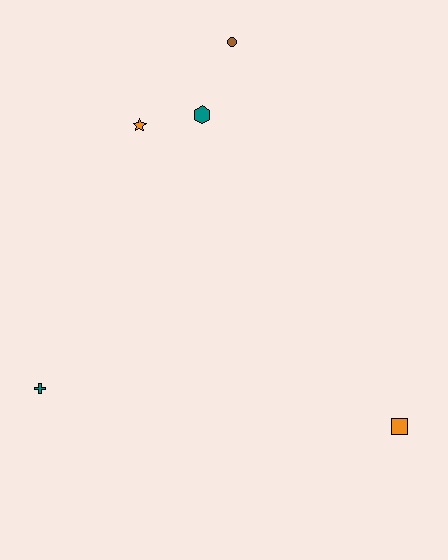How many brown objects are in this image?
There is 1 brown object.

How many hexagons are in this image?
There is 1 hexagon.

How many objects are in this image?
There are 5 objects.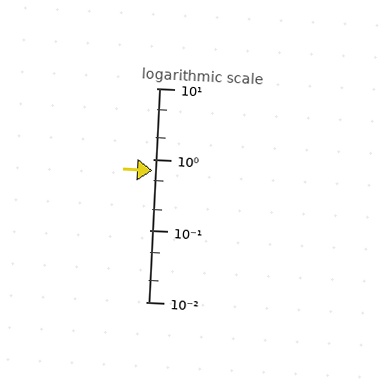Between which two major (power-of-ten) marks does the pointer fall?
The pointer is between 0.1 and 1.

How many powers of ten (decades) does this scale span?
The scale spans 3 decades, from 0.01 to 10.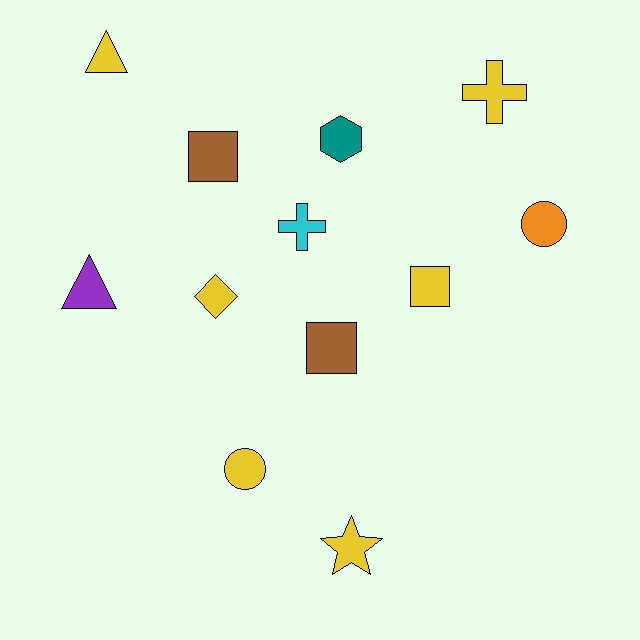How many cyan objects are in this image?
There is 1 cyan object.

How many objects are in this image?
There are 12 objects.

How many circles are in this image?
There are 2 circles.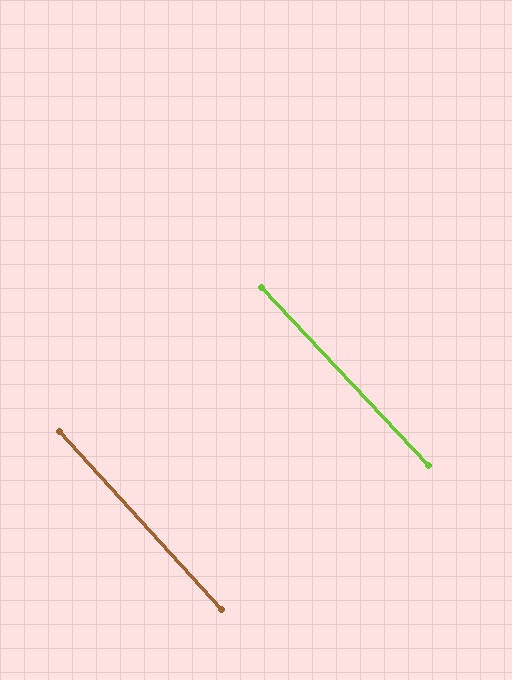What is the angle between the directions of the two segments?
Approximately 1 degree.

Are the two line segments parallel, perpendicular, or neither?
Parallel — their directions differ by only 0.8°.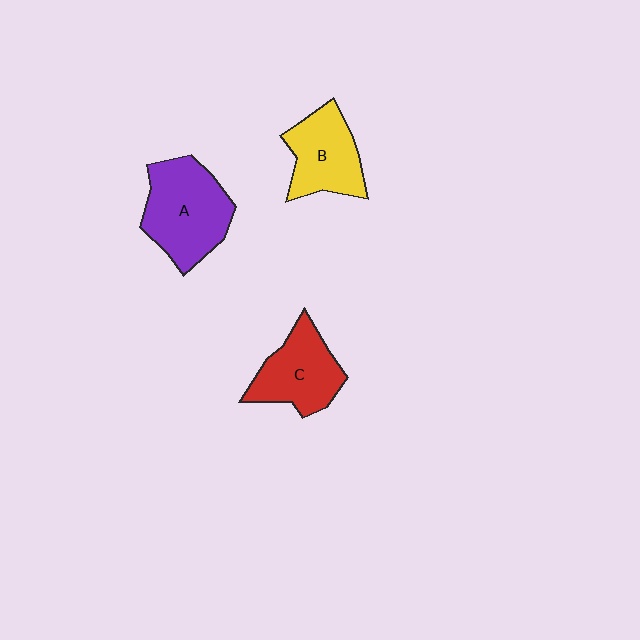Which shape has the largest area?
Shape A (purple).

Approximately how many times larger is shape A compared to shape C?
Approximately 1.3 times.